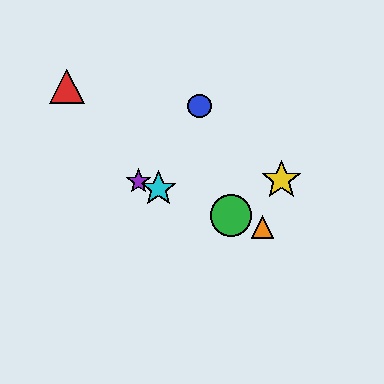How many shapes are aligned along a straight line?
4 shapes (the green circle, the purple star, the orange triangle, the cyan star) are aligned along a straight line.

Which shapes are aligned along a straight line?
The green circle, the purple star, the orange triangle, the cyan star are aligned along a straight line.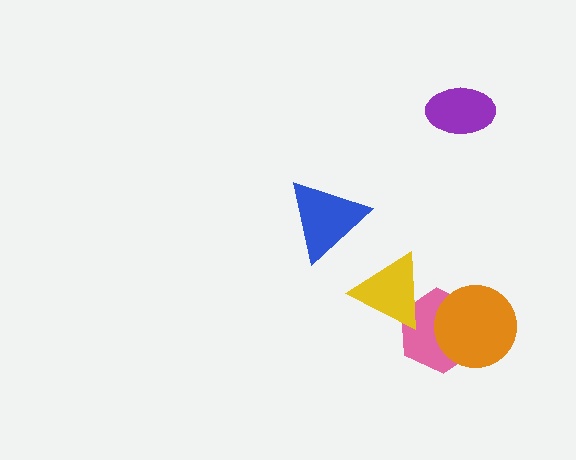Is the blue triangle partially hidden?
No, no other shape covers it.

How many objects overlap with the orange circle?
1 object overlaps with the orange circle.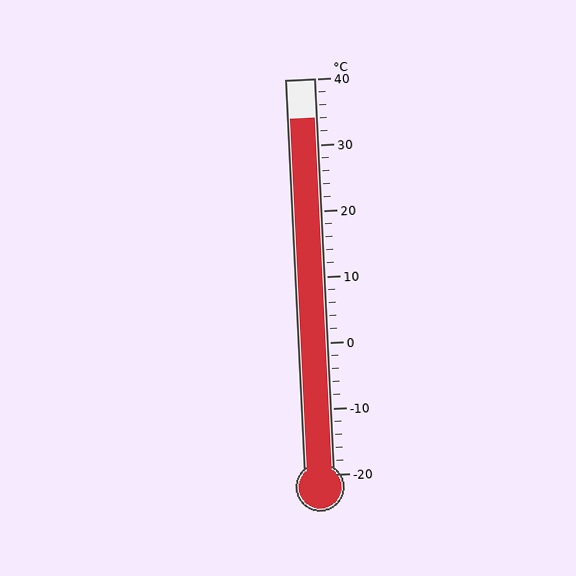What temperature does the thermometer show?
The thermometer shows approximately 34°C.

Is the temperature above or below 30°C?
The temperature is above 30°C.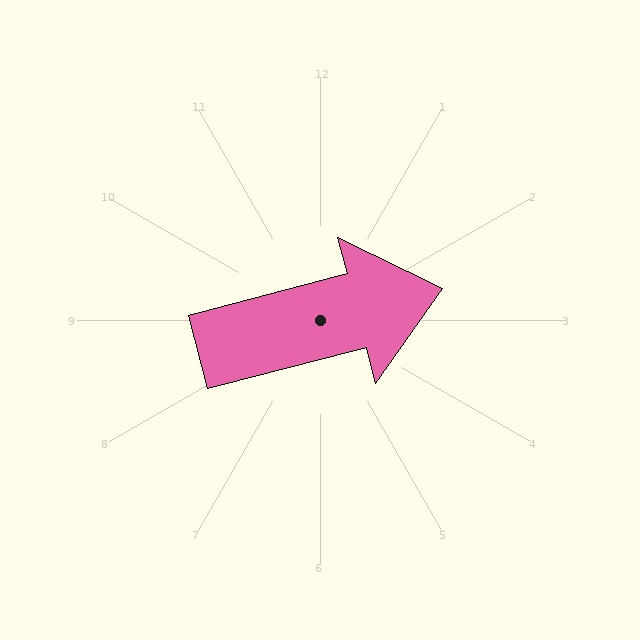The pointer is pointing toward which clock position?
Roughly 3 o'clock.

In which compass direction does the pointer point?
East.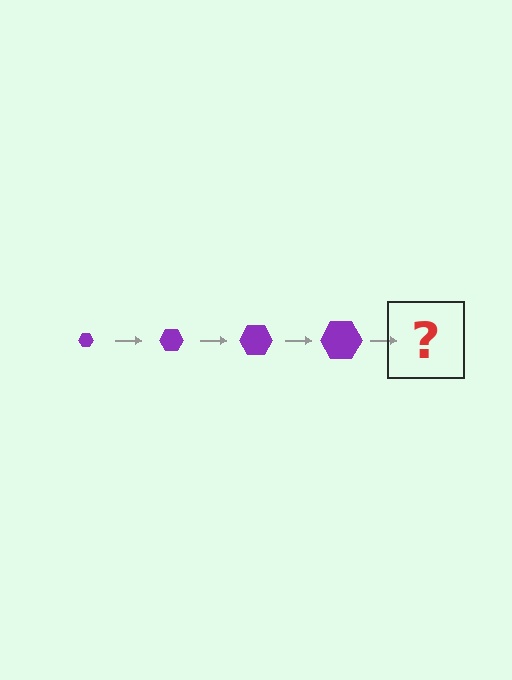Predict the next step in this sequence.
The next step is a purple hexagon, larger than the previous one.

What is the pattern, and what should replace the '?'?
The pattern is that the hexagon gets progressively larger each step. The '?' should be a purple hexagon, larger than the previous one.